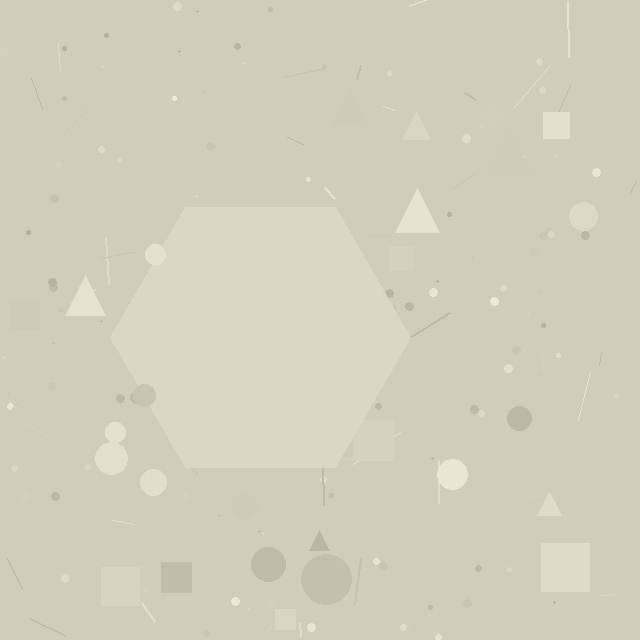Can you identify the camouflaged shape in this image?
The camouflaged shape is a hexagon.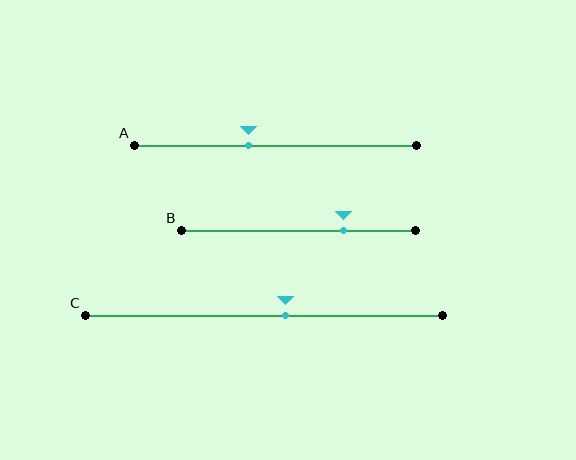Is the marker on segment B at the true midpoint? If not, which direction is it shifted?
No, the marker on segment B is shifted to the right by about 19% of the segment length.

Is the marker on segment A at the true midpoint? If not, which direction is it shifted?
No, the marker on segment A is shifted to the left by about 10% of the segment length.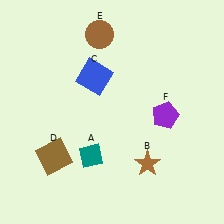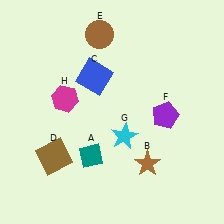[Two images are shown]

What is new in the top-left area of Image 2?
A magenta hexagon (H) was added in the top-left area of Image 2.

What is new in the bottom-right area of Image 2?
A cyan star (G) was added in the bottom-right area of Image 2.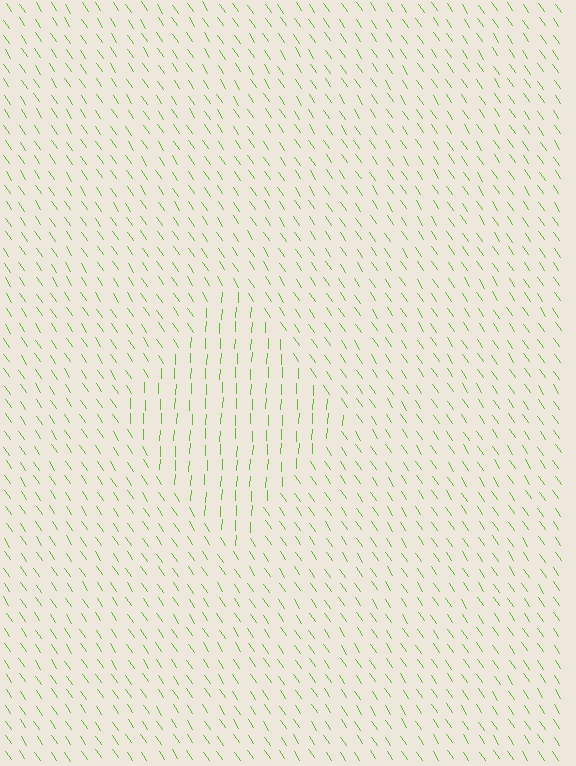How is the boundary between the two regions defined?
The boundary is defined purely by a change in line orientation (approximately 37 degrees difference). All lines are the same color and thickness.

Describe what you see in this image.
The image is filled with small lime line segments. A diamond region in the image has lines oriented differently from the surrounding lines, creating a visible texture boundary.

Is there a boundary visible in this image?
Yes, there is a texture boundary formed by a change in line orientation.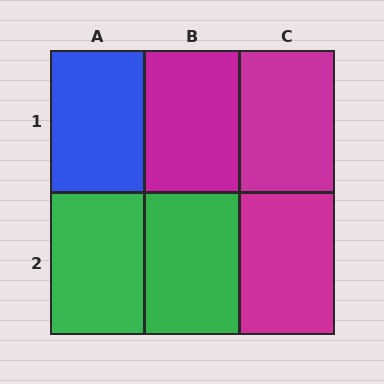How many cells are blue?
1 cell is blue.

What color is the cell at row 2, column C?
Magenta.